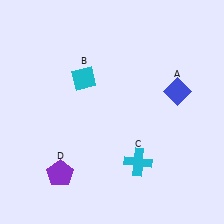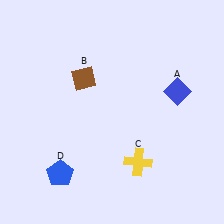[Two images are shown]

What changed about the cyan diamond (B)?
In Image 1, B is cyan. In Image 2, it changed to brown.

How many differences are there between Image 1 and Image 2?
There are 3 differences between the two images.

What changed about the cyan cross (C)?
In Image 1, C is cyan. In Image 2, it changed to yellow.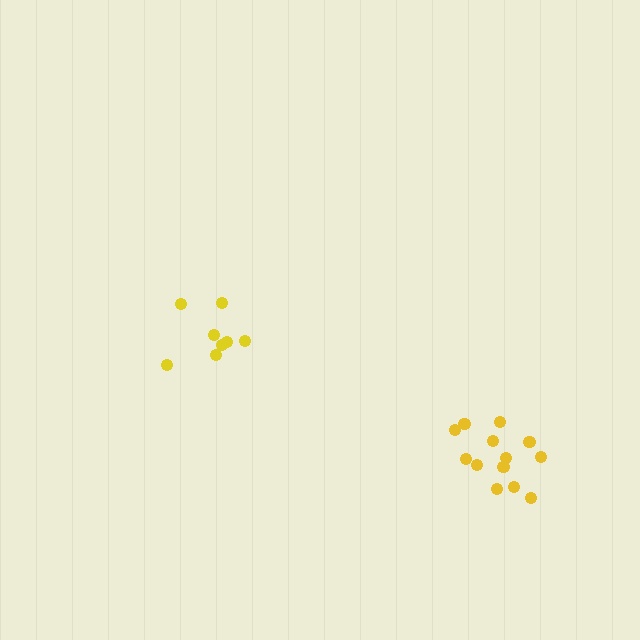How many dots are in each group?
Group 1: 8 dots, Group 2: 13 dots (21 total).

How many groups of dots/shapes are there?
There are 2 groups.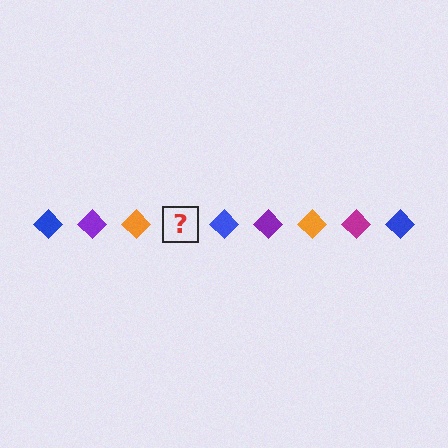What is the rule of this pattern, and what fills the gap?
The rule is that the pattern cycles through blue, purple, orange, magenta diamonds. The gap should be filled with a magenta diamond.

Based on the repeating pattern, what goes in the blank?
The blank should be a magenta diamond.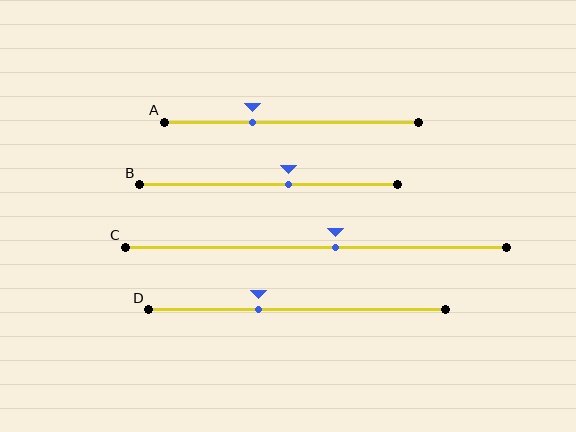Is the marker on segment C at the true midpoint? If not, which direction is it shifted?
No, the marker on segment C is shifted to the right by about 5% of the segment length.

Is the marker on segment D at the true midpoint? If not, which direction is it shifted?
No, the marker on segment D is shifted to the left by about 13% of the segment length.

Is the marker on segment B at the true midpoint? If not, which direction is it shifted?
No, the marker on segment B is shifted to the right by about 8% of the segment length.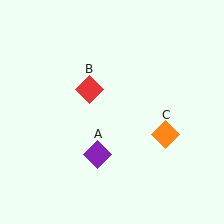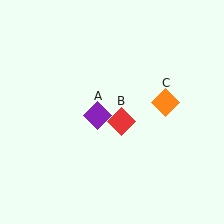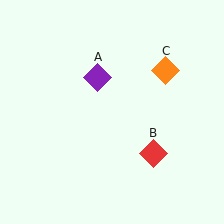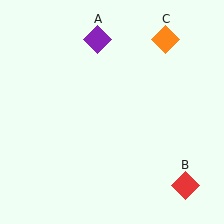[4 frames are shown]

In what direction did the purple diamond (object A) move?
The purple diamond (object A) moved up.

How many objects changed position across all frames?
3 objects changed position: purple diamond (object A), red diamond (object B), orange diamond (object C).